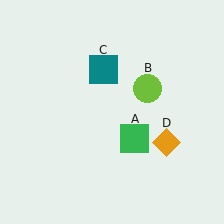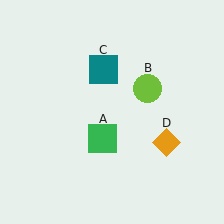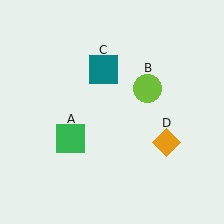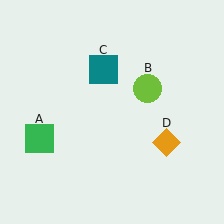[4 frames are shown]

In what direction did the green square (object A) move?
The green square (object A) moved left.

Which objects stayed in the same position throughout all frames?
Lime circle (object B) and teal square (object C) and orange diamond (object D) remained stationary.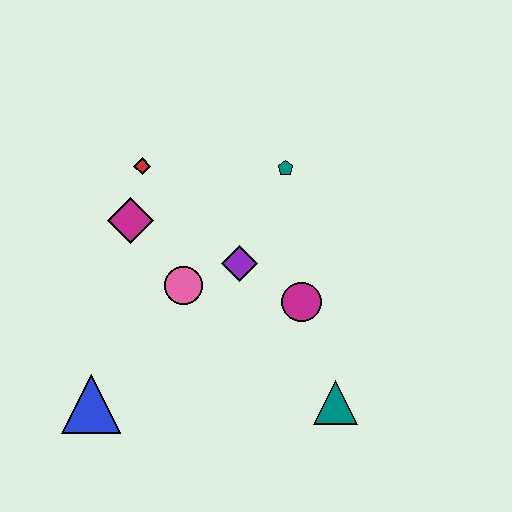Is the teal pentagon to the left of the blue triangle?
No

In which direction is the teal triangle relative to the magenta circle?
The teal triangle is below the magenta circle.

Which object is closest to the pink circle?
The purple diamond is closest to the pink circle.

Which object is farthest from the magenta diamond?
The teal triangle is farthest from the magenta diamond.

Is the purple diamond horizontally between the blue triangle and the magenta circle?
Yes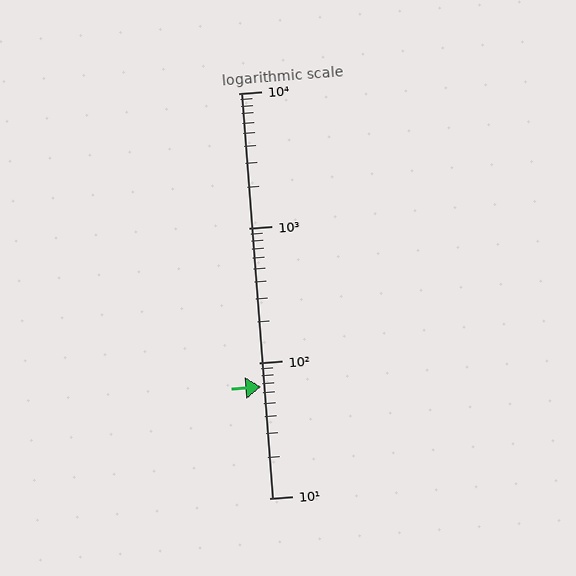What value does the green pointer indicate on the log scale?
The pointer indicates approximately 67.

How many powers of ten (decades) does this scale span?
The scale spans 3 decades, from 10 to 10000.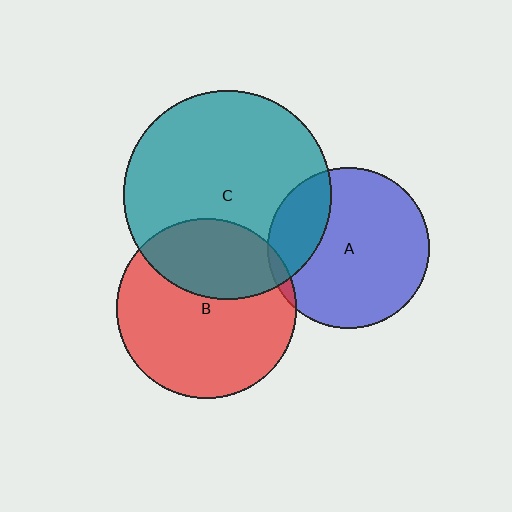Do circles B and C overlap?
Yes.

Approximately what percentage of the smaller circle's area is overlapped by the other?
Approximately 35%.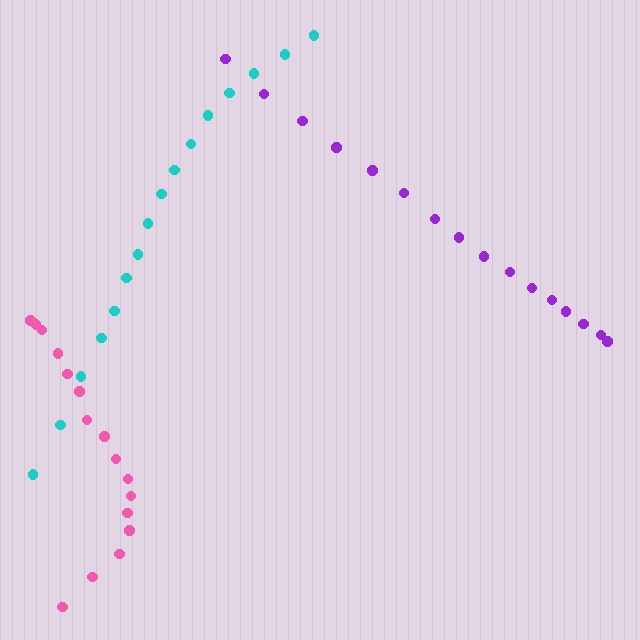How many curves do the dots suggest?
There are 3 distinct paths.